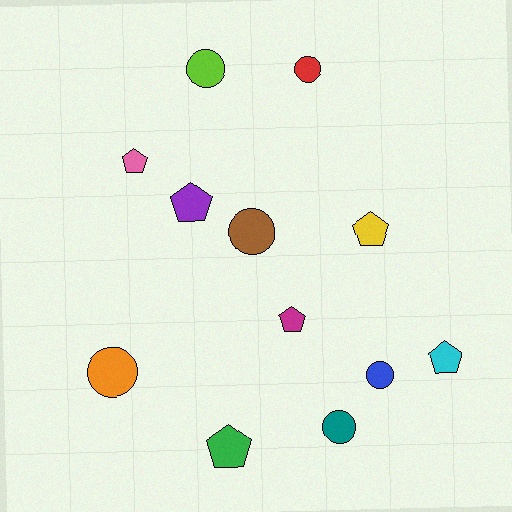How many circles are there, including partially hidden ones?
There are 6 circles.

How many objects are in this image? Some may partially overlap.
There are 12 objects.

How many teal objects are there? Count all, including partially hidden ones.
There is 1 teal object.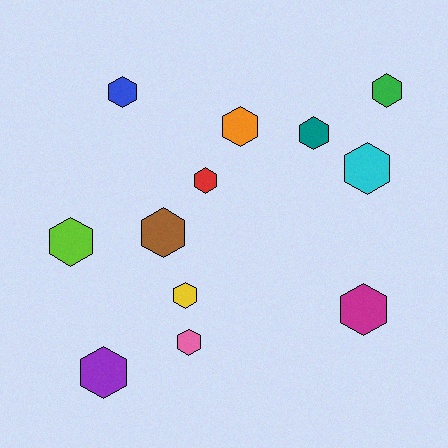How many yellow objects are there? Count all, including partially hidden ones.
There is 1 yellow object.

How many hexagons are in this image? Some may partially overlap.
There are 12 hexagons.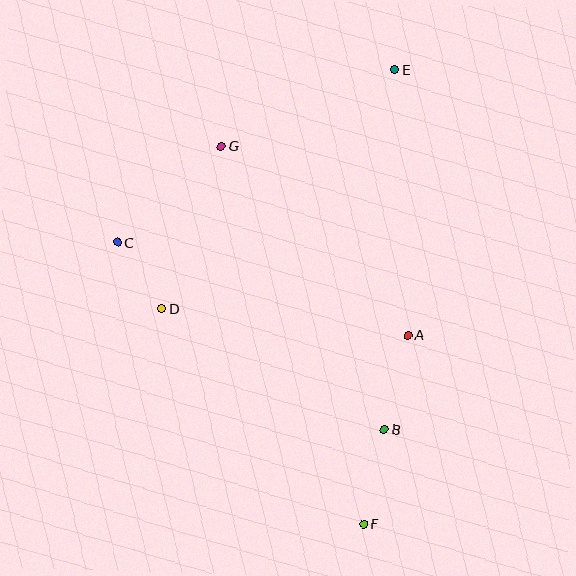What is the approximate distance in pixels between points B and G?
The distance between B and G is approximately 327 pixels.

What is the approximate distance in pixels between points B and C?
The distance between B and C is approximately 325 pixels.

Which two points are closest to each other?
Points C and D are closest to each other.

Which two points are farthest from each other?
Points E and F are farthest from each other.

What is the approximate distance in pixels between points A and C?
The distance between A and C is approximately 305 pixels.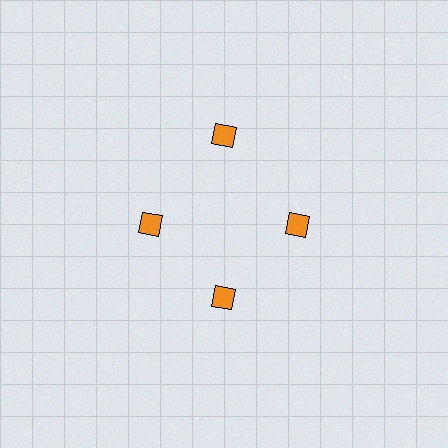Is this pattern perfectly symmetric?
No. The 4 orange squares are arranged in a ring, but one element near the 12 o'clock position is pushed outward from the center, breaking the 4-fold rotational symmetry.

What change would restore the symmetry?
The symmetry would be restored by moving it inward, back onto the ring so that all 4 squares sit at equal angles and equal distance from the center.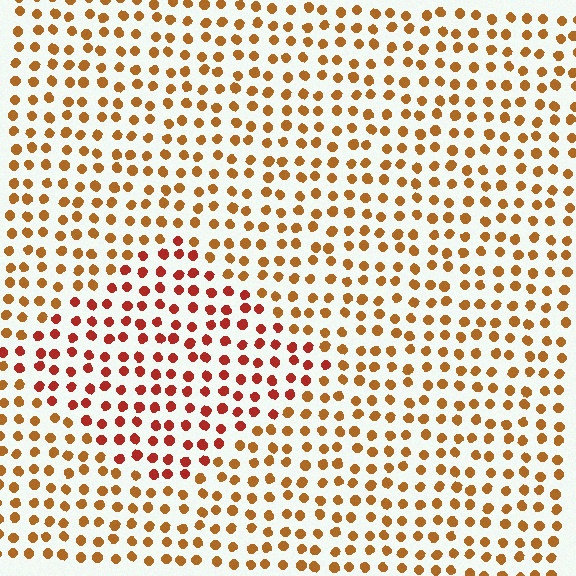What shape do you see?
I see a diamond.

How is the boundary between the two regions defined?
The boundary is defined purely by a slight shift in hue (about 29 degrees). Spacing, size, and orientation are identical on both sides.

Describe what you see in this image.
The image is filled with small brown elements in a uniform arrangement. A diamond-shaped region is visible where the elements are tinted to a slightly different hue, forming a subtle color boundary.